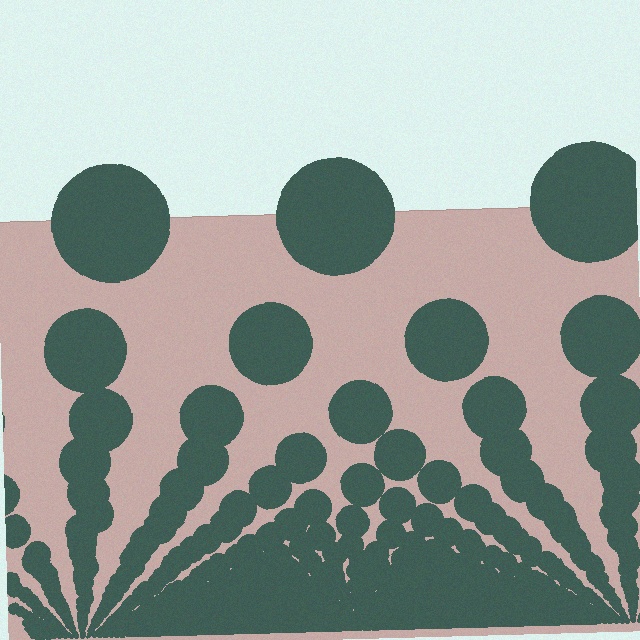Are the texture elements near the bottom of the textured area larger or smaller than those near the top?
Smaller. The gradient is inverted — elements near the bottom are smaller and denser.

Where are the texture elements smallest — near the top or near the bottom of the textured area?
Near the bottom.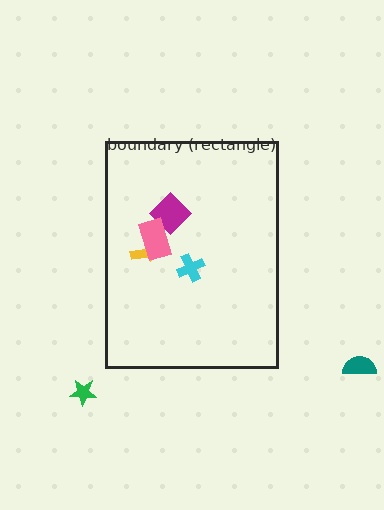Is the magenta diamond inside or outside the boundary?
Inside.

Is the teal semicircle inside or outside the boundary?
Outside.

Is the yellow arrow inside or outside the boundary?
Inside.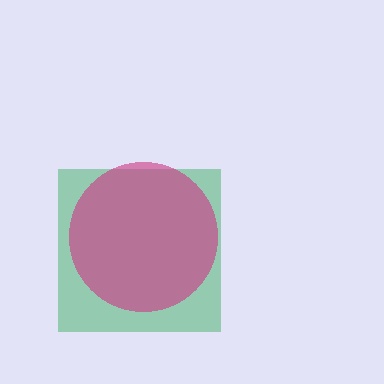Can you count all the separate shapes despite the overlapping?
Yes, there are 2 separate shapes.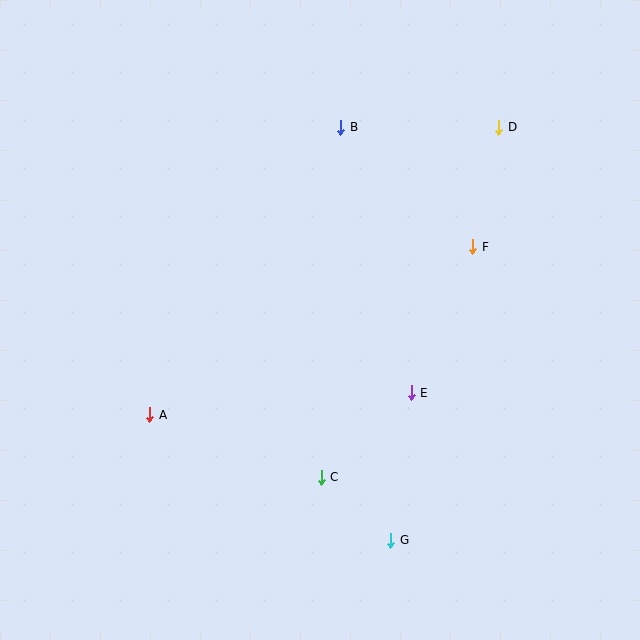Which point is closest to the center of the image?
Point E at (411, 393) is closest to the center.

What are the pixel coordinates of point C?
Point C is at (321, 477).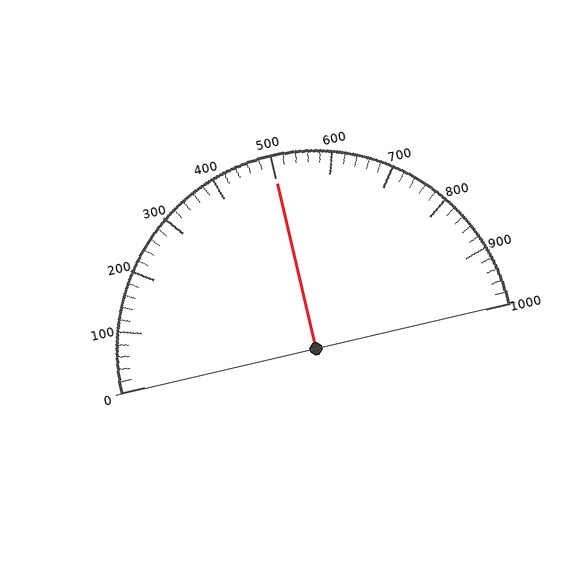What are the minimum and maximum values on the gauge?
The gauge ranges from 0 to 1000.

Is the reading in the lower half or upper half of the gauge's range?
The reading is in the upper half of the range (0 to 1000).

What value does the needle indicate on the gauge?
The needle indicates approximately 500.